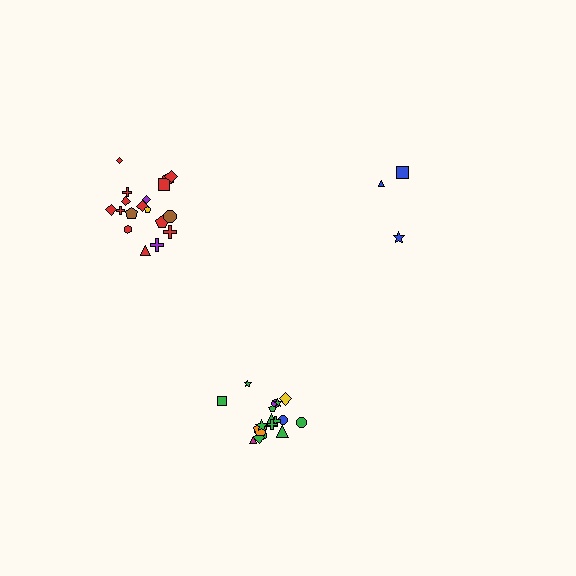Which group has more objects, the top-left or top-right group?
The top-left group.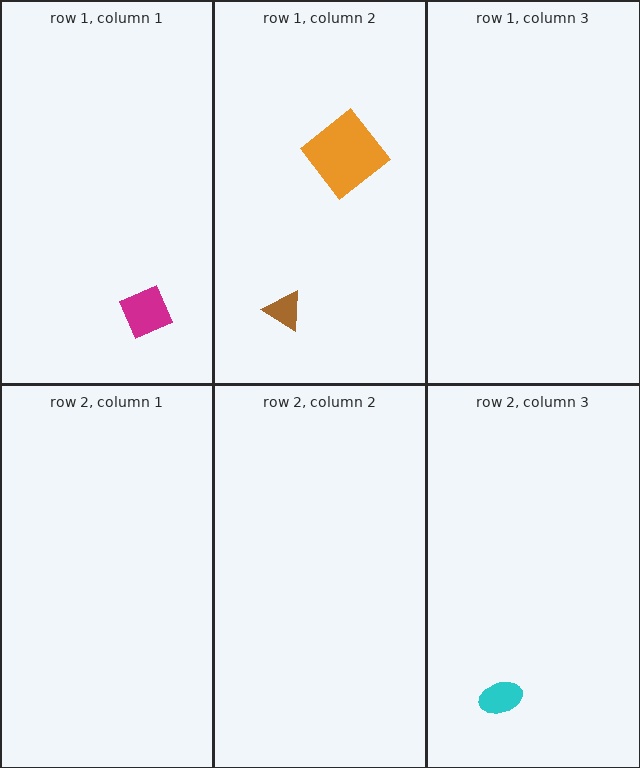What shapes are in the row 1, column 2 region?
The orange diamond, the brown triangle.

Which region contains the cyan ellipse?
The row 2, column 3 region.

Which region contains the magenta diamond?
The row 1, column 1 region.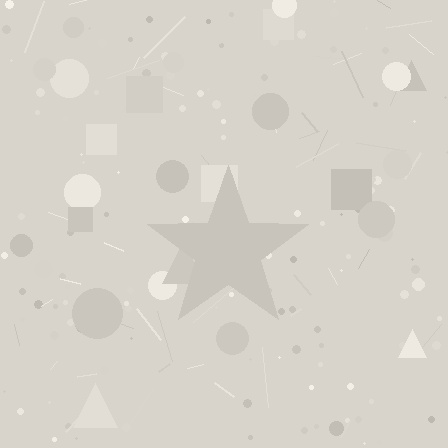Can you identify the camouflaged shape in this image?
The camouflaged shape is a star.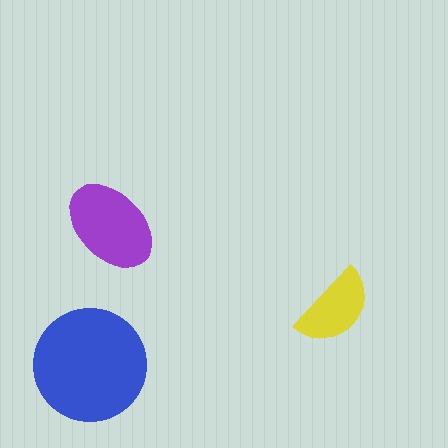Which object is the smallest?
The yellow semicircle.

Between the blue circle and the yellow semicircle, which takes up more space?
The blue circle.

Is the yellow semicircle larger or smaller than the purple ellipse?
Smaller.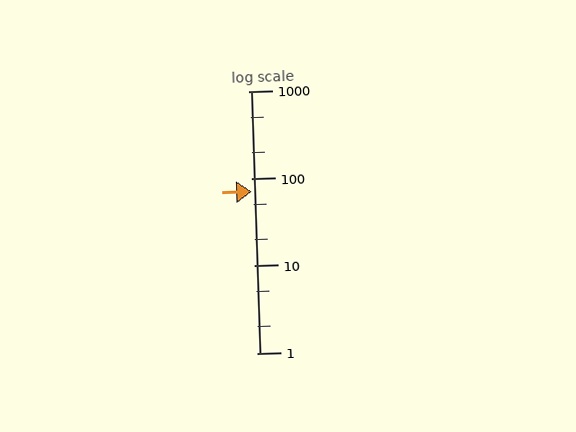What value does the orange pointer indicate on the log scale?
The pointer indicates approximately 70.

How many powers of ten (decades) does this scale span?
The scale spans 3 decades, from 1 to 1000.